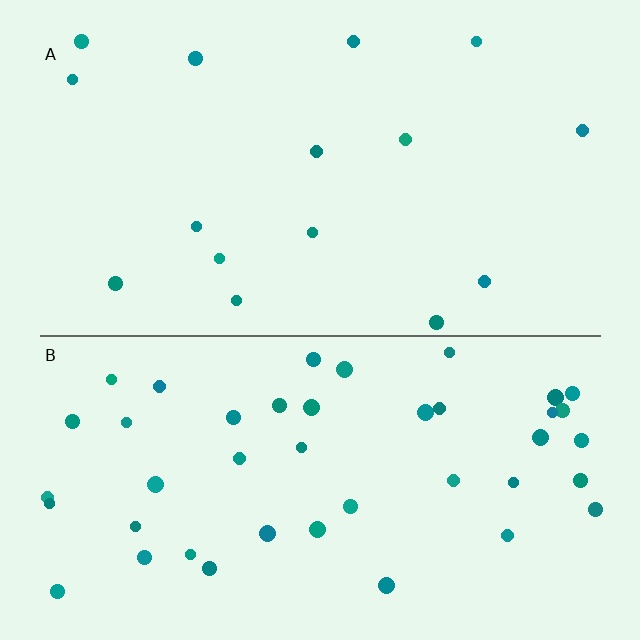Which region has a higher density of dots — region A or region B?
B (the bottom).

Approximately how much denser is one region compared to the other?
Approximately 2.8× — region B over region A.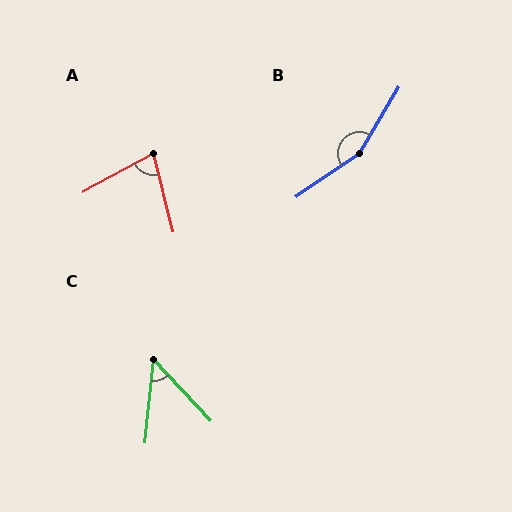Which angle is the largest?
B, at approximately 155 degrees.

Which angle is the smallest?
C, at approximately 49 degrees.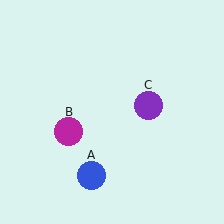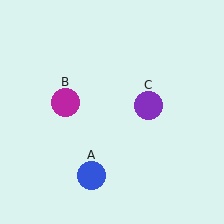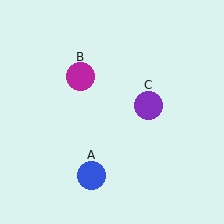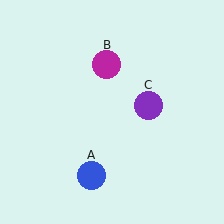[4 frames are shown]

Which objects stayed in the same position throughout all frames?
Blue circle (object A) and purple circle (object C) remained stationary.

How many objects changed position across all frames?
1 object changed position: magenta circle (object B).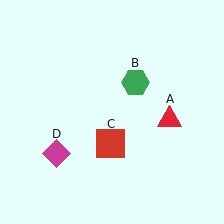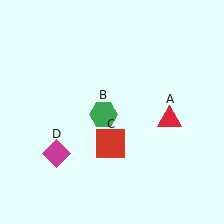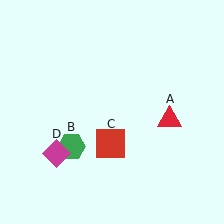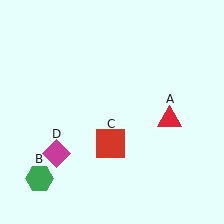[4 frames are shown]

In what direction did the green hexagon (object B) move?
The green hexagon (object B) moved down and to the left.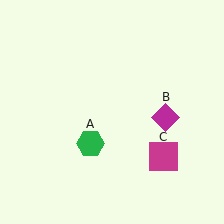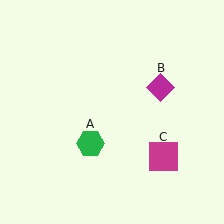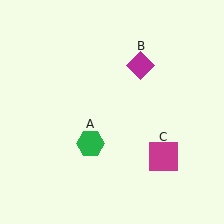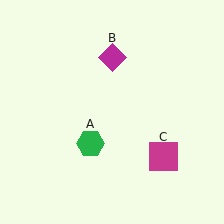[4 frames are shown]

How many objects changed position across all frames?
1 object changed position: magenta diamond (object B).